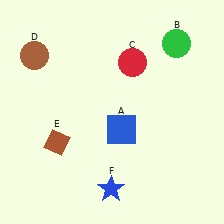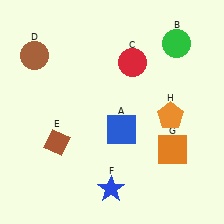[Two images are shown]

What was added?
An orange square (G), an orange pentagon (H) were added in Image 2.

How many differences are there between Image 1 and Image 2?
There are 2 differences between the two images.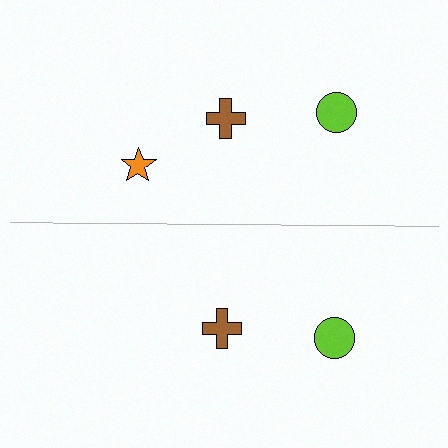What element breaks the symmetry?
A orange star is missing from the bottom side.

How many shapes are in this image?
There are 5 shapes in this image.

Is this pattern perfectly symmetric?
No, the pattern is not perfectly symmetric. A orange star is missing from the bottom side.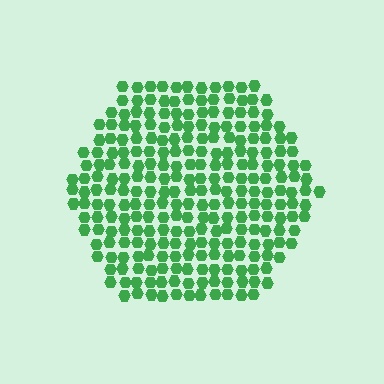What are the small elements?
The small elements are hexagons.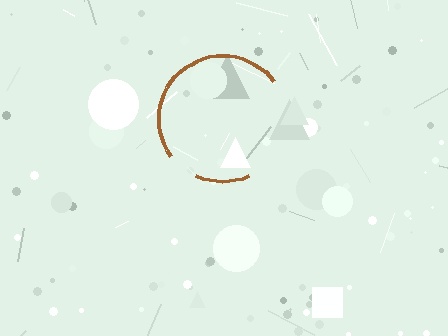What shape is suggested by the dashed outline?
The dashed outline suggests a circle.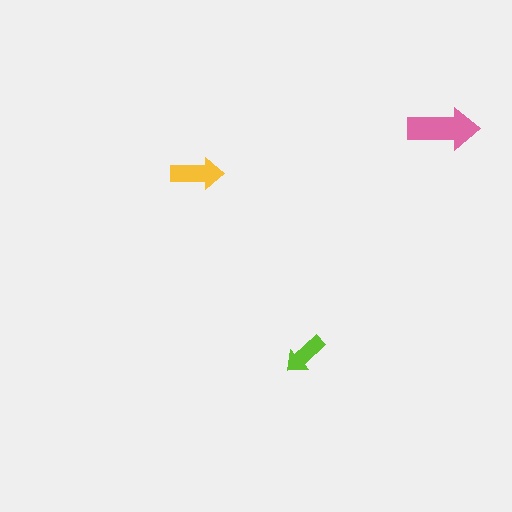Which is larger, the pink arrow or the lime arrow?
The pink one.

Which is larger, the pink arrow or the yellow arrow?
The pink one.